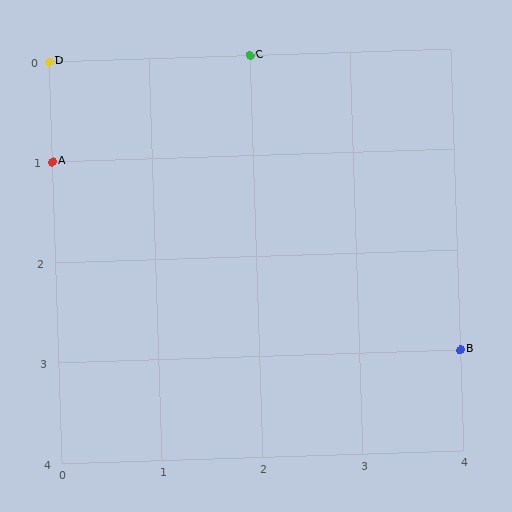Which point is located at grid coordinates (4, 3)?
Point B is at (4, 3).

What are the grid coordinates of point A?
Point A is at grid coordinates (0, 1).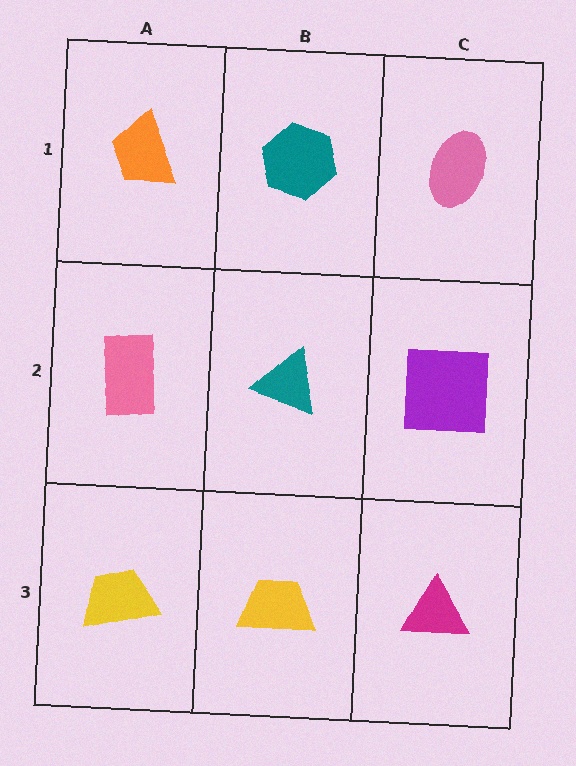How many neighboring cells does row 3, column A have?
2.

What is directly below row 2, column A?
A yellow trapezoid.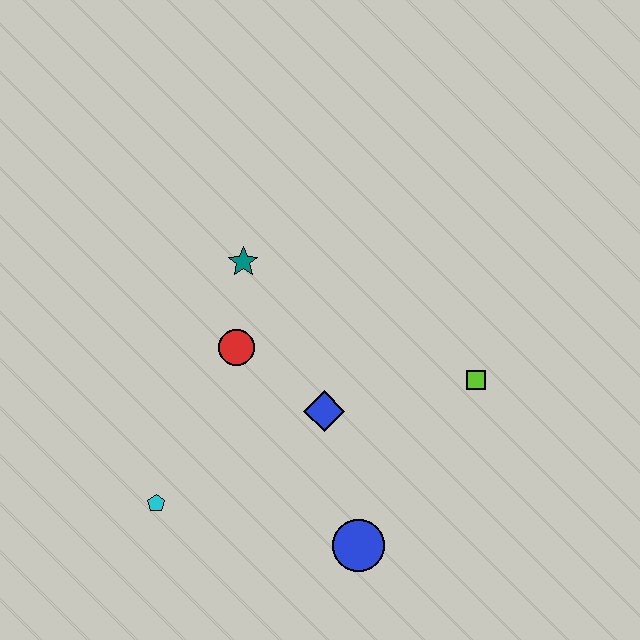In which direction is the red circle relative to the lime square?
The red circle is to the left of the lime square.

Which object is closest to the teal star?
The red circle is closest to the teal star.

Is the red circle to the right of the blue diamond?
No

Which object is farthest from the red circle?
The lime square is farthest from the red circle.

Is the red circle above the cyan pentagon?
Yes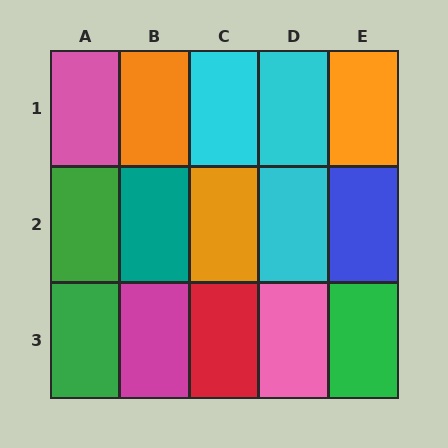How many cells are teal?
1 cell is teal.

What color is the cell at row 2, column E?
Blue.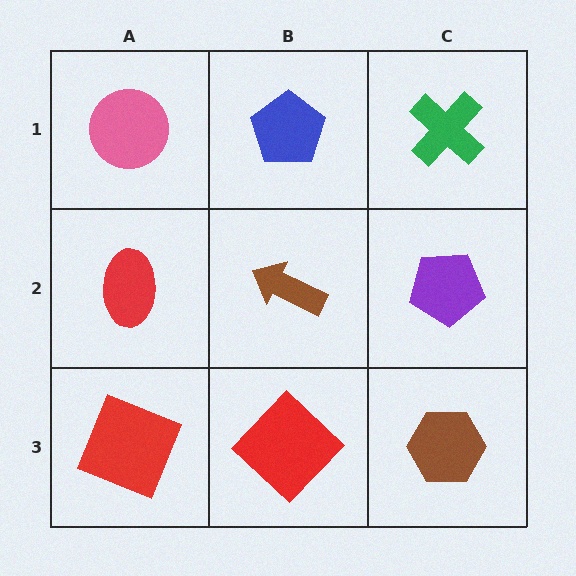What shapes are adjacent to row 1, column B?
A brown arrow (row 2, column B), a pink circle (row 1, column A), a green cross (row 1, column C).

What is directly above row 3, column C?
A purple pentagon.